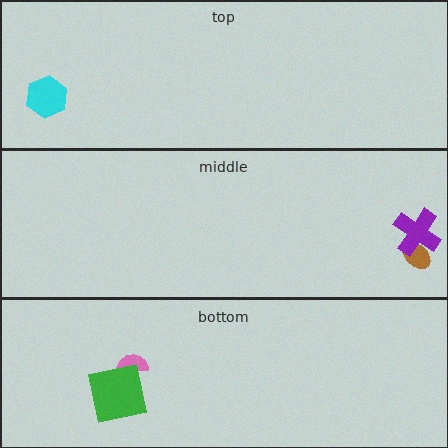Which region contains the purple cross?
The middle region.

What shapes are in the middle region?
The brown ellipse, the purple cross.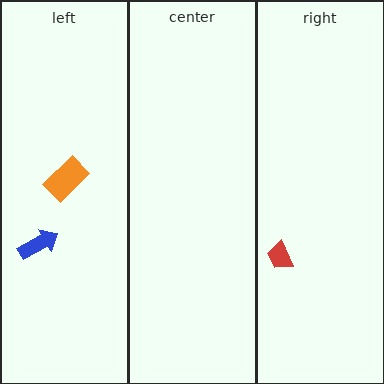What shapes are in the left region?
The orange rectangle, the blue arrow.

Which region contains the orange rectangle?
The left region.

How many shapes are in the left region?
2.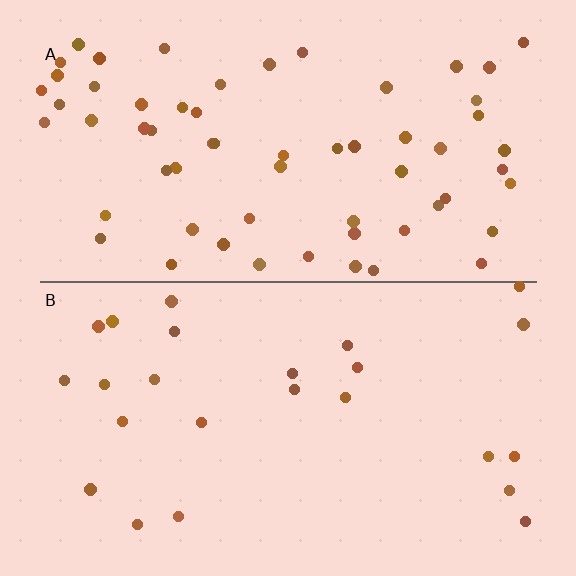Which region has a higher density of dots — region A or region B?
A (the top).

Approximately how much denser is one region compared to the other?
Approximately 2.6× — region A over region B.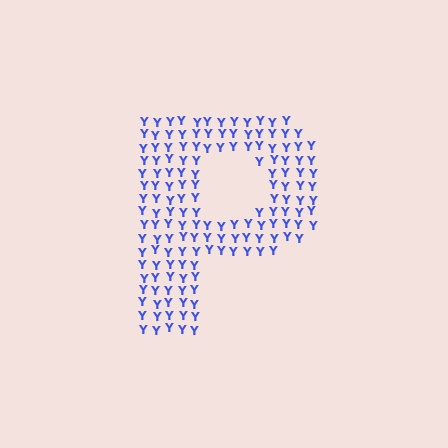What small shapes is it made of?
It is made of small letter Y's.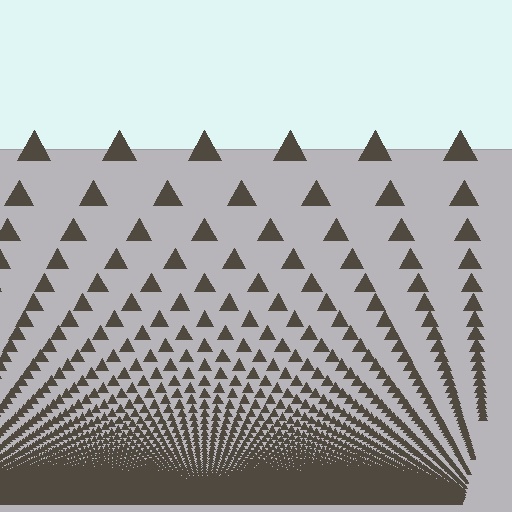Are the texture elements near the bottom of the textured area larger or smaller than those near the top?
Smaller. The gradient is inverted — elements near the bottom are smaller and denser.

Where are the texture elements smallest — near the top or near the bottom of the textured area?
Near the bottom.